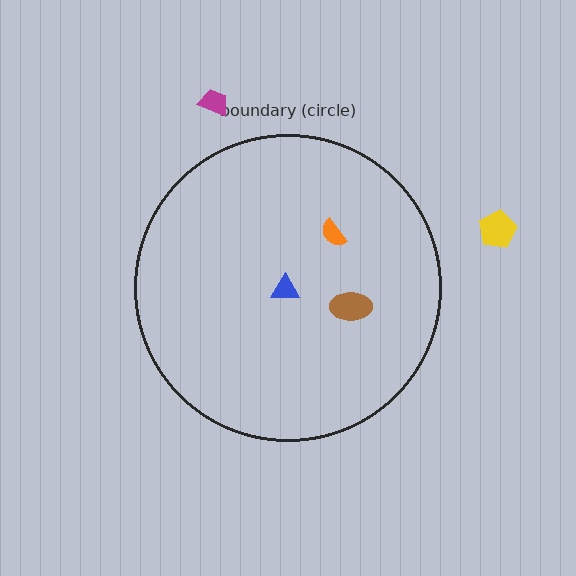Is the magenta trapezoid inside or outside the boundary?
Outside.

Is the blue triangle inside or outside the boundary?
Inside.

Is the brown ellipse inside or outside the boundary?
Inside.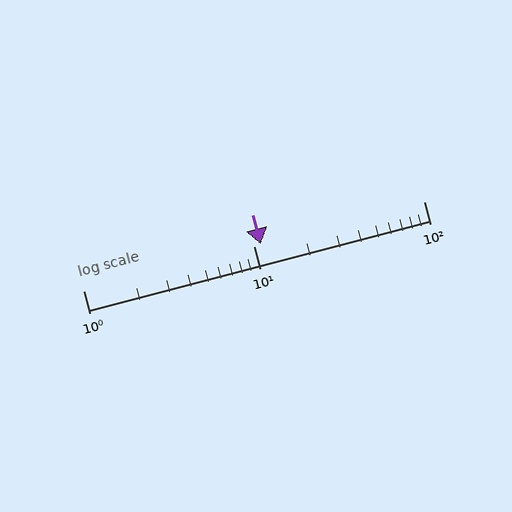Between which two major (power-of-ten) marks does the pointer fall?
The pointer is between 10 and 100.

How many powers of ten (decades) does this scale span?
The scale spans 2 decades, from 1 to 100.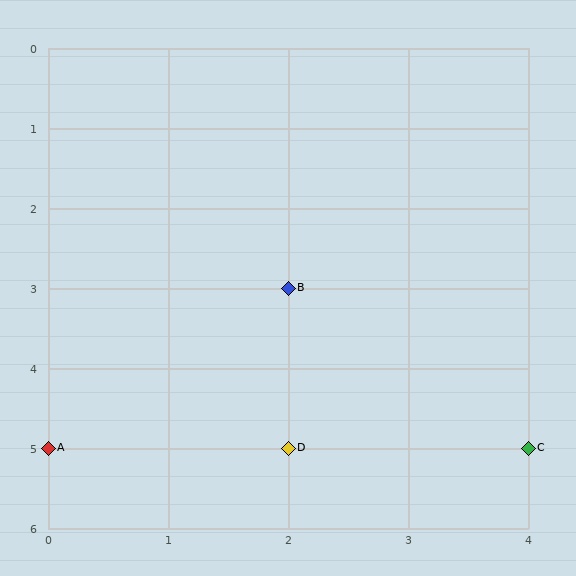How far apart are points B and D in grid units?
Points B and D are 2 rows apart.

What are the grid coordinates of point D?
Point D is at grid coordinates (2, 5).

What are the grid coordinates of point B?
Point B is at grid coordinates (2, 3).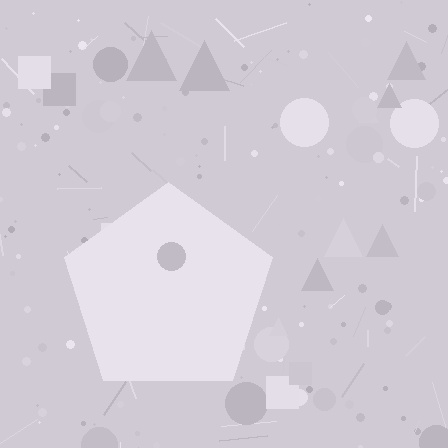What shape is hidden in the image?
A pentagon is hidden in the image.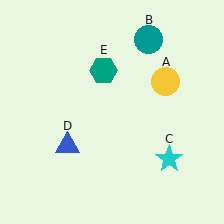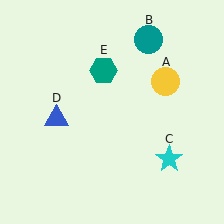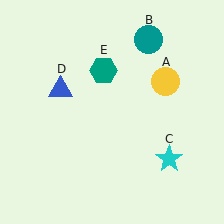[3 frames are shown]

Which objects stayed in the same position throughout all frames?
Yellow circle (object A) and teal circle (object B) and cyan star (object C) and teal hexagon (object E) remained stationary.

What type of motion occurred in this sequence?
The blue triangle (object D) rotated clockwise around the center of the scene.